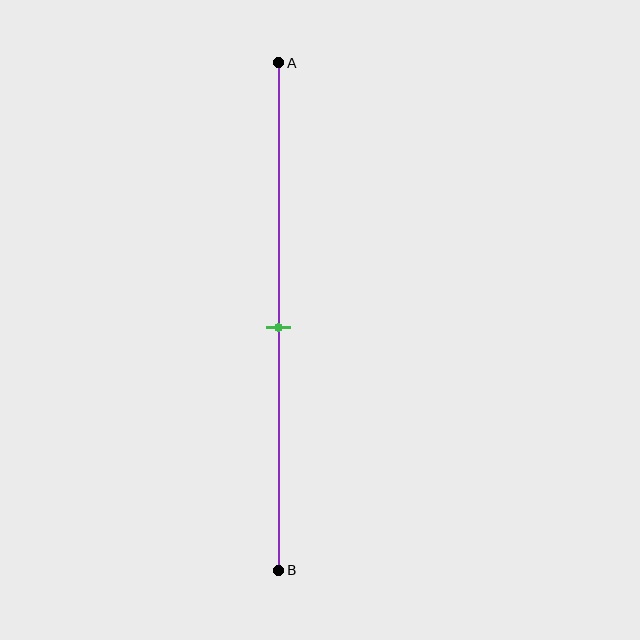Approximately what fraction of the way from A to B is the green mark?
The green mark is approximately 50% of the way from A to B.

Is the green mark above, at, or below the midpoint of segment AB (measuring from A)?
The green mark is approximately at the midpoint of segment AB.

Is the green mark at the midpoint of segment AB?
Yes, the mark is approximately at the midpoint.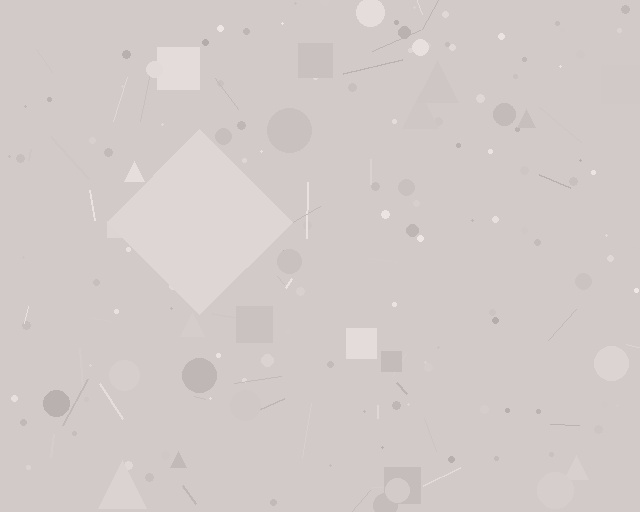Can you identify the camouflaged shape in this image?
The camouflaged shape is a diamond.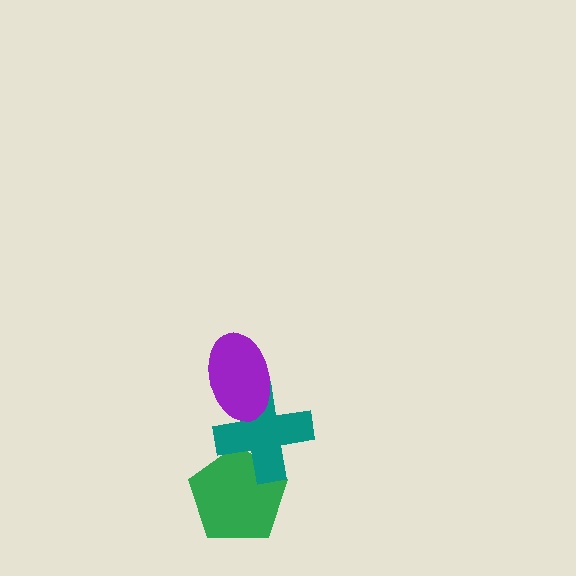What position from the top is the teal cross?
The teal cross is 2nd from the top.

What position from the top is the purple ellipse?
The purple ellipse is 1st from the top.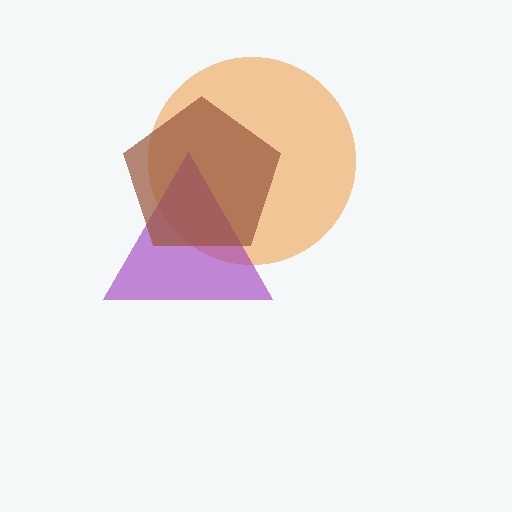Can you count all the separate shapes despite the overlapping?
Yes, there are 3 separate shapes.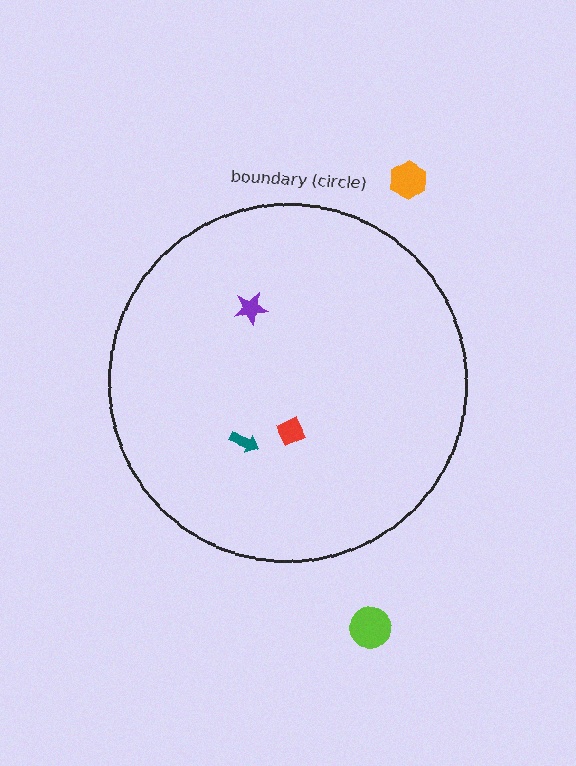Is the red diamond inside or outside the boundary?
Inside.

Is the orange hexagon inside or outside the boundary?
Outside.